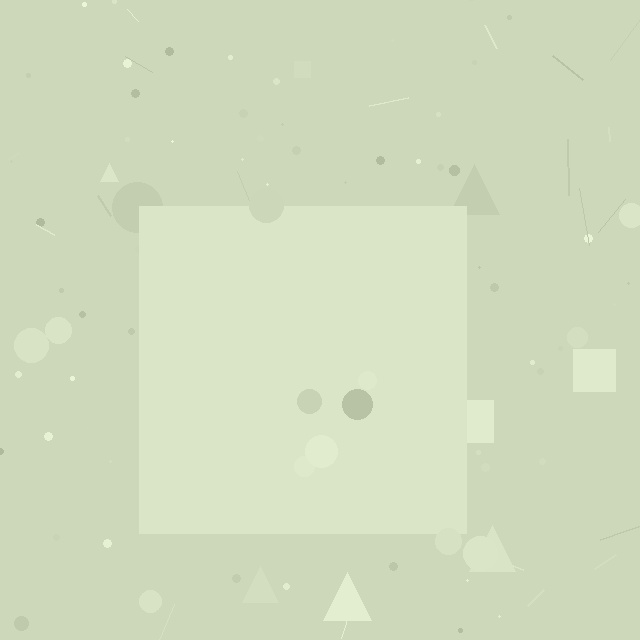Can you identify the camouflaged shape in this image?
The camouflaged shape is a square.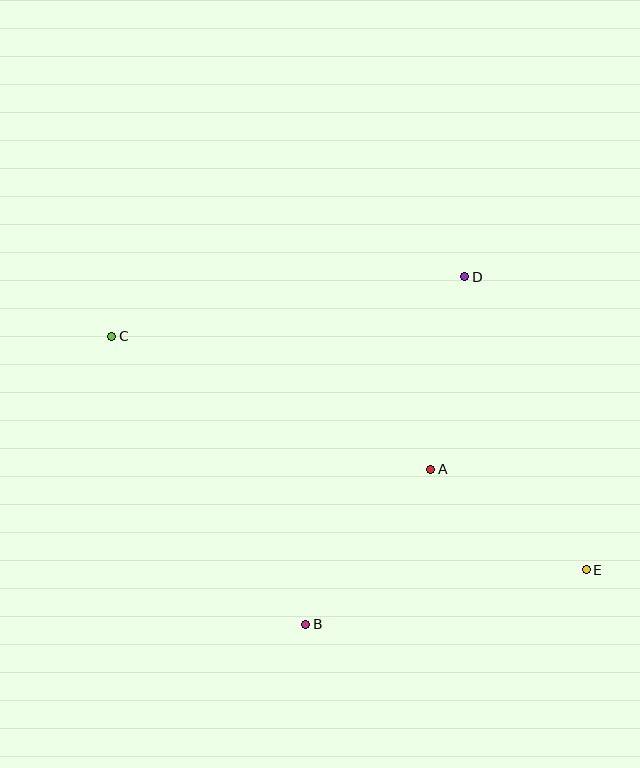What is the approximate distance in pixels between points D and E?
The distance between D and E is approximately 317 pixels.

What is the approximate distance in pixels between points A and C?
The distance between A and C is approximately 346 pixels.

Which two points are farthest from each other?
Points C and E are farthest from each other.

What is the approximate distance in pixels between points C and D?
The distance between C and D is approximately 358 pixels.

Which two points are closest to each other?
Points A and E are closest to each other.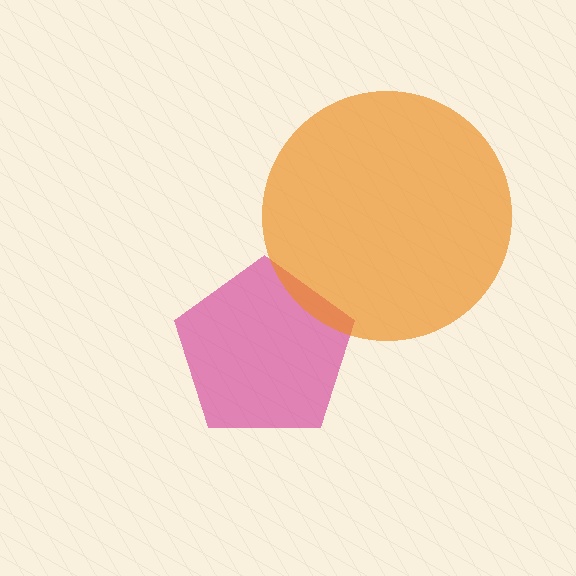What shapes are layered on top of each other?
The layered shapes are: a magenta pentagon, an orange circle.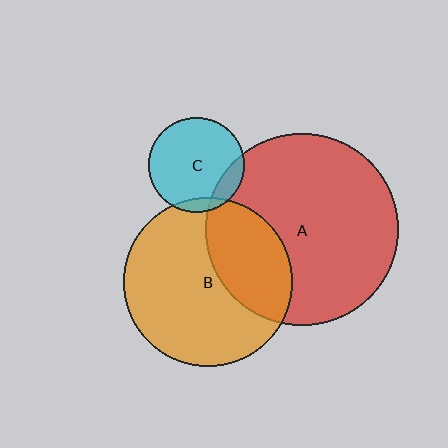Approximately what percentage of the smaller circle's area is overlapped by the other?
Approximately 35%.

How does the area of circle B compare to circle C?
Approximately 3.1 times.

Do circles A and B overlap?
Yes.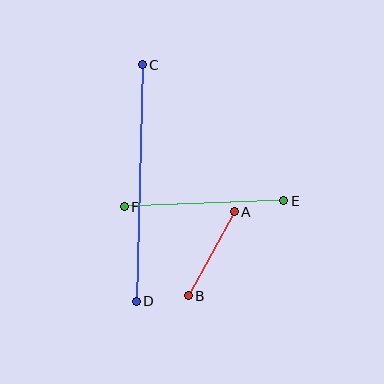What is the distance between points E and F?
The distance is approximately 160 pixels.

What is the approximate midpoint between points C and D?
The midpoint is at approximately (139, 183) pixels.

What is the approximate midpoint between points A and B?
The midpoint is at approximately (211, 254) pixels.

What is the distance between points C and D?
The distance is approximately 236 pixels.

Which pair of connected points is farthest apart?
Points C and D are farthest apart.